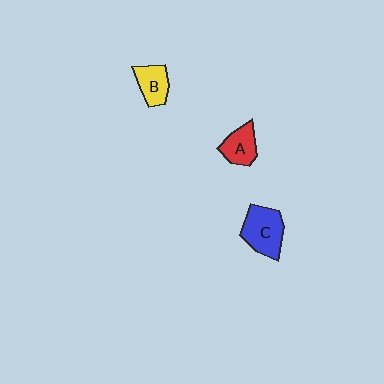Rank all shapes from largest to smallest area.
From largest to smallest: C (blue), A (red), B (yellow).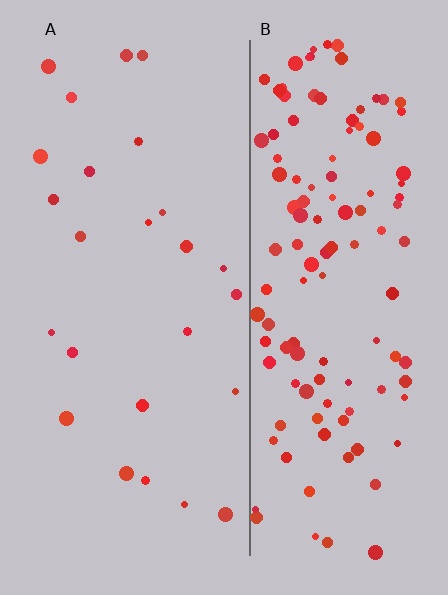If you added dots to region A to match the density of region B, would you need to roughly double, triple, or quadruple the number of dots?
Approximately quadruple.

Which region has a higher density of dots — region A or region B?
B (the right).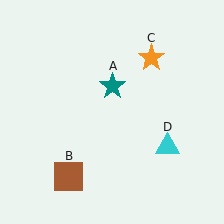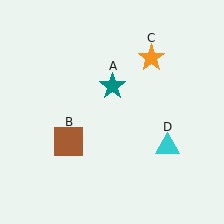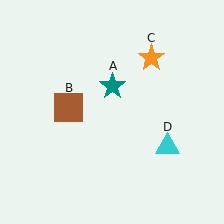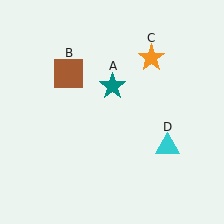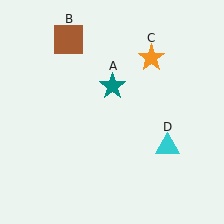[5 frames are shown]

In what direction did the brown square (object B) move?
The brown square (object B) moved up.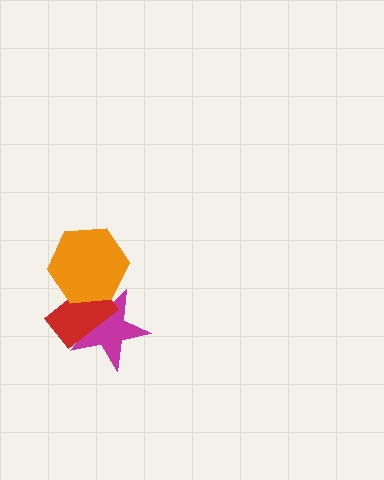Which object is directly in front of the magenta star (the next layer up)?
The red rectangle is directly in front of the magenta star.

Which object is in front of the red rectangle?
The orange hexagon is in front of the red rectangle.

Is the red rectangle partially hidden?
Yes, it is partially covered by another shape.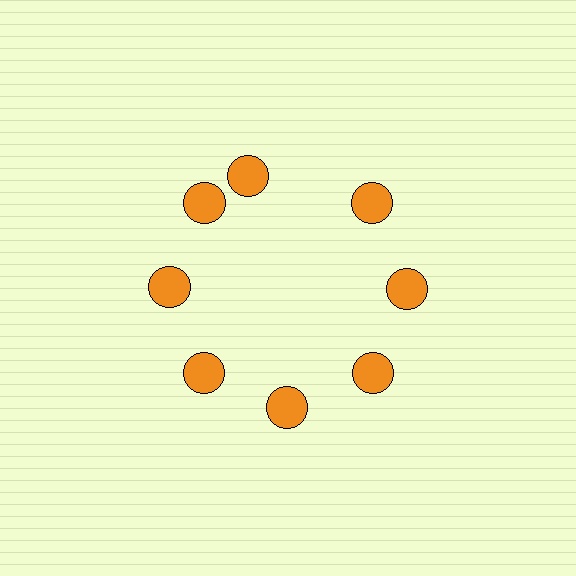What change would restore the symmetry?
The symmetry would be restored by rotating it back into even spacing with its neighbors so that all 8 circles sit at equal angles and equal distance from the center.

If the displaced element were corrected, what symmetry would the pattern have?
It would have 8-fold rotational symmetry — the pattern would map onto itself every 45 degrees.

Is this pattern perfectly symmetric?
No. The 8 orange circles are arranged in a ring, but one element near the 12 o'clock position is rotated out of alignment along the ring, breaking the 8-fold rotational symmetry.